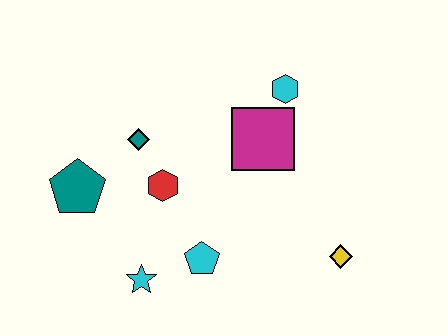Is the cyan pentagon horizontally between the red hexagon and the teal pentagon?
No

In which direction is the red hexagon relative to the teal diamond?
The red hexagon is below the teal diamond.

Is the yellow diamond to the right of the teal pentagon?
Yes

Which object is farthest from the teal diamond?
The yellow diamond is farthest from the teal diamond.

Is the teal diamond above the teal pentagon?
Yes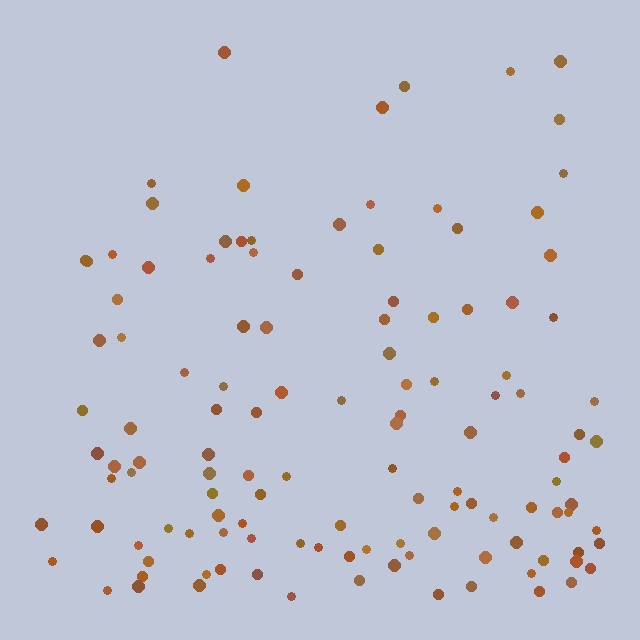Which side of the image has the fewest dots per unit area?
The top.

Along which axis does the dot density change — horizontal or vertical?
Vertical.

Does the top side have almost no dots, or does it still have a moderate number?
Still a moderate number, just noticeably fewer than the bottom.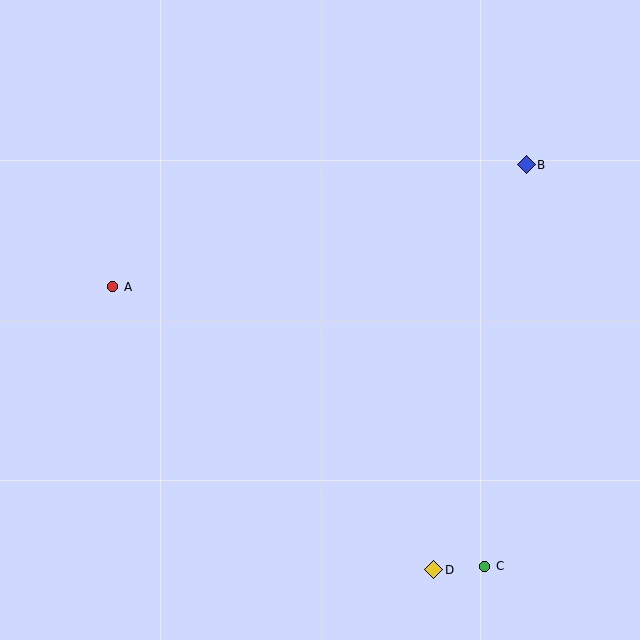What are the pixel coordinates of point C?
Point C is at (485, 566).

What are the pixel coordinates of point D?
Point D is at (434, 570).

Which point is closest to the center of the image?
Point A at (113, 287) is closest to the center.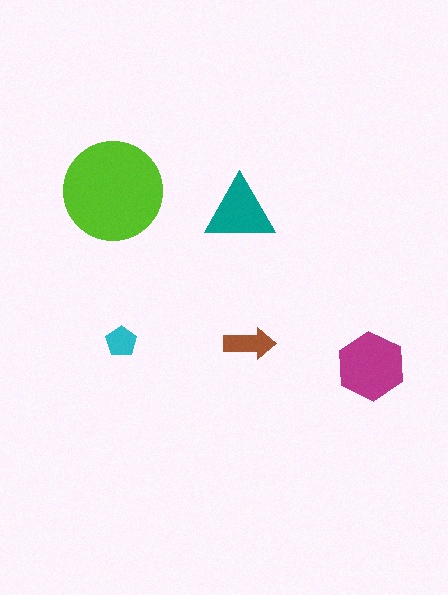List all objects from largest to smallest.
The lime circle, the magenta hexagon, the teal triangle, the brown arrow, the cyan pentagon.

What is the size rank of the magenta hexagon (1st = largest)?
2nd.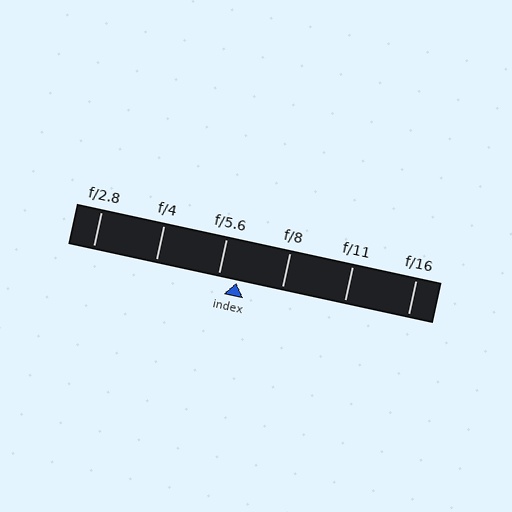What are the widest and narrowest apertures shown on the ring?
The widest aperture shown is f/2.8 and the narrowest is f/16.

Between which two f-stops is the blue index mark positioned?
The index mark is between f/5.6 and f/8.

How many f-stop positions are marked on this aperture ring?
There are 6 f-stop positions marked.